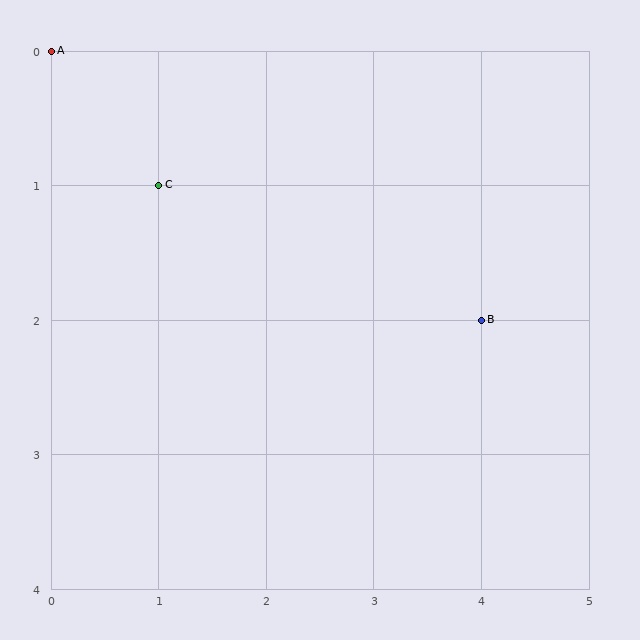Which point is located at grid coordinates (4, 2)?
Point B is at (4, 2).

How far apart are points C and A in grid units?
Points C and A are 1 column and 1 row apart (about 1.4 grid units diagonally).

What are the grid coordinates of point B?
Point B is at grid coordinates (4, 2).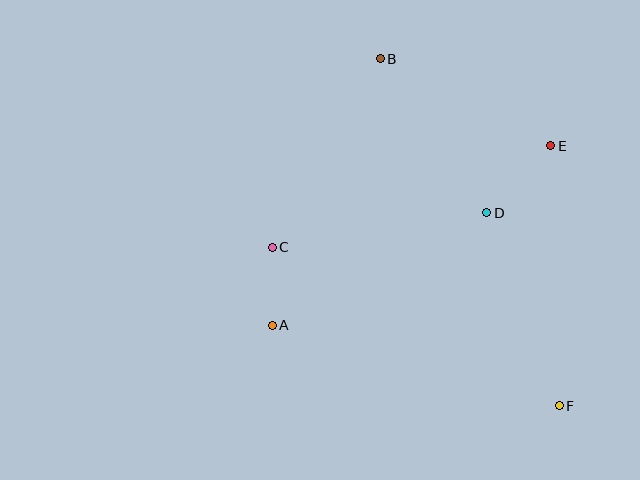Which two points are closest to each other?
Points A and C are closest to each other.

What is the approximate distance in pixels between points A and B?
The distance between A and B is approximately 287 pixels.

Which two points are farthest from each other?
Points B and F are farthest from each other.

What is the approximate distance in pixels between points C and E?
The distance between C and E is approximately 296 pixels.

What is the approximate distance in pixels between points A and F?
The distance between A and F is approximately 298 pixels.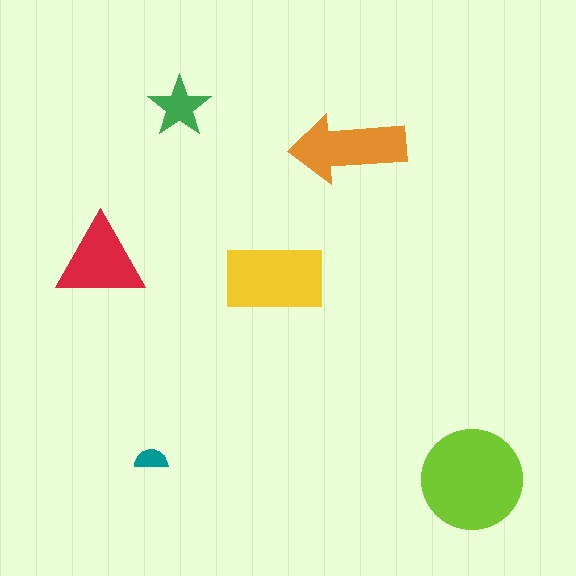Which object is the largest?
The lime circle.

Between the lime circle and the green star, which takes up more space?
The lime circle.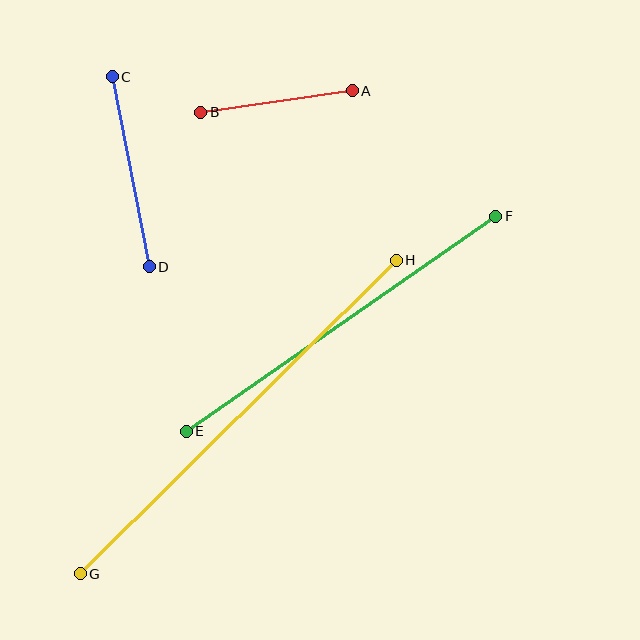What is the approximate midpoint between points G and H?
The midpoint is at approximately (238, 417) pixels.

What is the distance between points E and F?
The distance is approximately 377 pixels.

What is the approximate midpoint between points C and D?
The midpoint is at approximately (131, 172) pixels.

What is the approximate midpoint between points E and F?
The midpoint is at approximately (341, 324) pixels.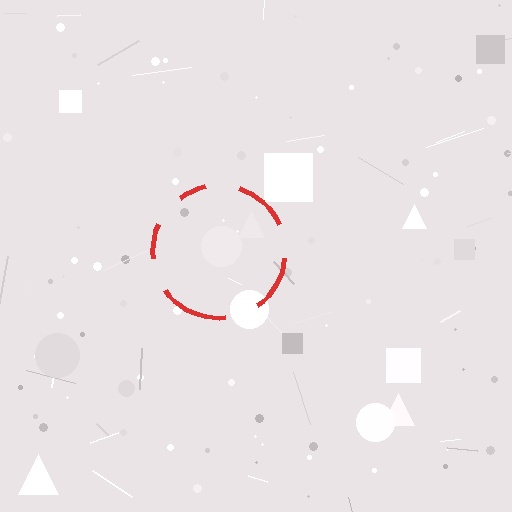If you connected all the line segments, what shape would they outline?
They would outline a circle.